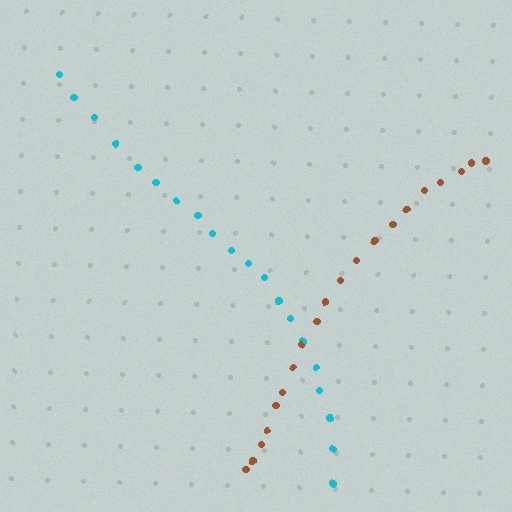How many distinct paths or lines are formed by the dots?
There are 2 distinct paths.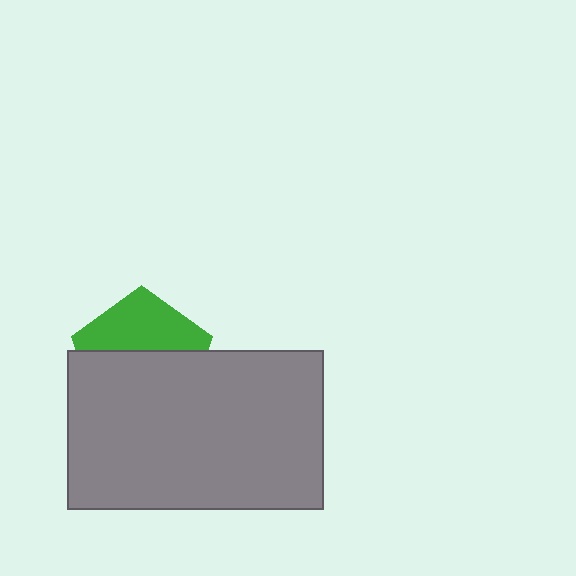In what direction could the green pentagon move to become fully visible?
The green pentagon could move up. That would shift it out from behind the gray rectangle entirely.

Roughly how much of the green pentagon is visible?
A small part of it is visible (roughly 41%).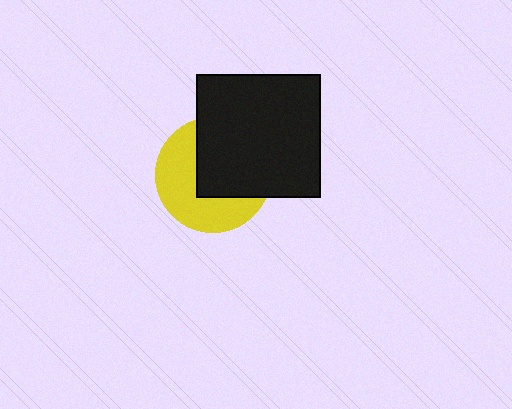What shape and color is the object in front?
The object in front is a black rectangle.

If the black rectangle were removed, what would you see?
You would see the complete yellow circle.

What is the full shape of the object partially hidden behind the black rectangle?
The partially hidden object is a yellow circle.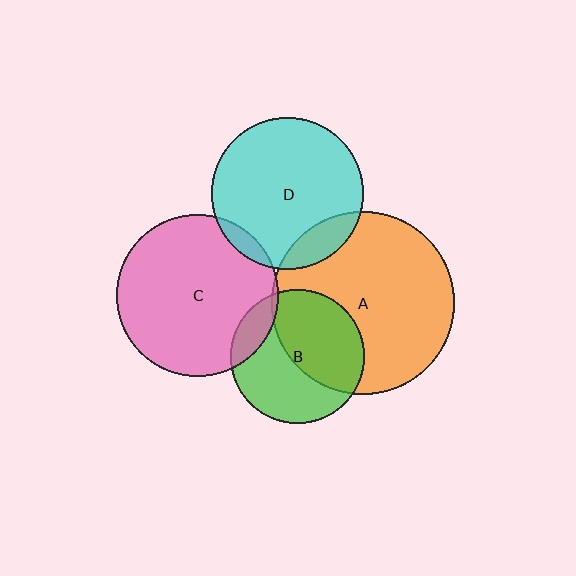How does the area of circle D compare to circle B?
Approximately 1.3 times.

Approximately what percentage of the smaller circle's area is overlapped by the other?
Approximately 15%.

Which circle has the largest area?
Circle A (orange).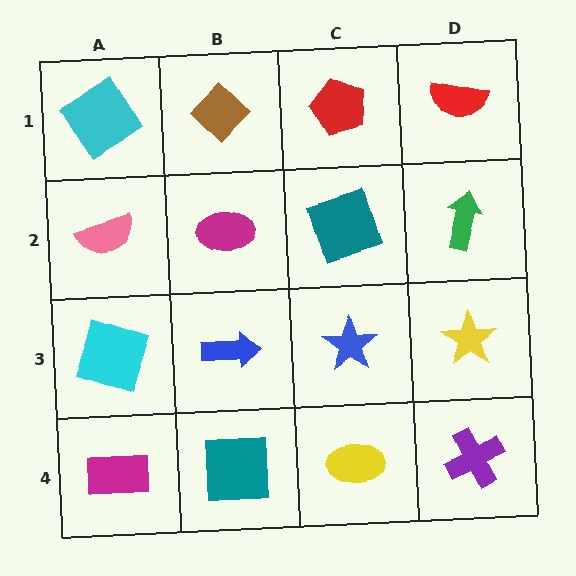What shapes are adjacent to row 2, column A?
A cyan diamond (row 1, column A), a cyan square (row 3, column A), a magenta ellipse (row 2, column B).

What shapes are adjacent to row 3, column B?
A magenta ellipse (row 2, column B), a teal square (row 4, column B), a cyan square (row 3, column A), a blue star (row 3, column C).